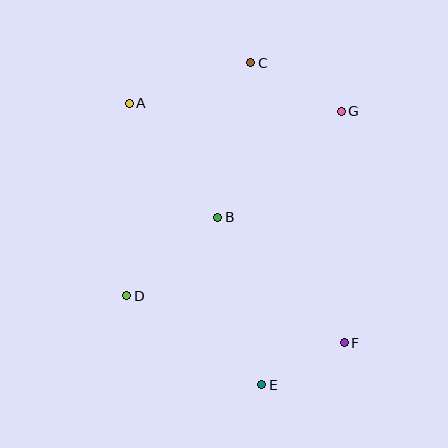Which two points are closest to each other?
Points E and F are closest to each other.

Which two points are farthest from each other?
Points C and E are farthest from each other.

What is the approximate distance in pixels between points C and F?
The distance between C and F is approximately 295 pixels.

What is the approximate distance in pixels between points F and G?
The distance between F and G is approximately 231 pixels.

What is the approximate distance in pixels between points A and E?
The distance between A and E is approximately 311 pixels.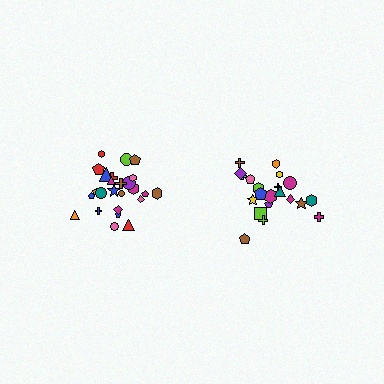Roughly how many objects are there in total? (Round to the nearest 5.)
Roughly 45 objects in total.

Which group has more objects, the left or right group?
The left group.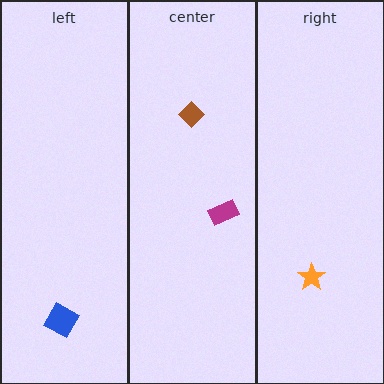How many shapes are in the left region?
1.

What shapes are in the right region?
The orange star.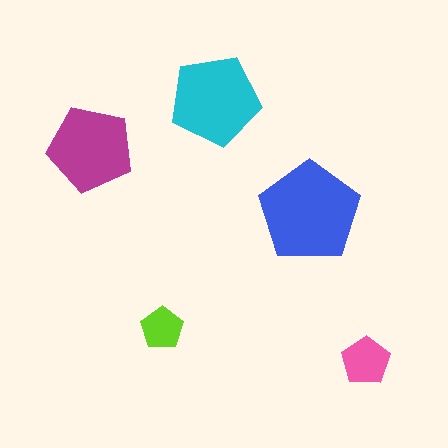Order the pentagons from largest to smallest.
the blue one, the cyan one, the magenta one, the pink one, the lime one.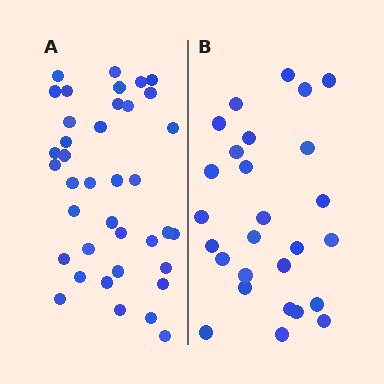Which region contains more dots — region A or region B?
Region A (the left region) has more dots.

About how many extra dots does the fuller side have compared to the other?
Region A has roughly 12 or so more dots than region B.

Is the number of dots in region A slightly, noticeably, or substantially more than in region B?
Region A has noticeably more, but not dramatically so. The ratio is roughly 1.4 to 1.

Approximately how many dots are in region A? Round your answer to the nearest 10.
About 40 dots. (The exact count is 38, which rounds to 40.)